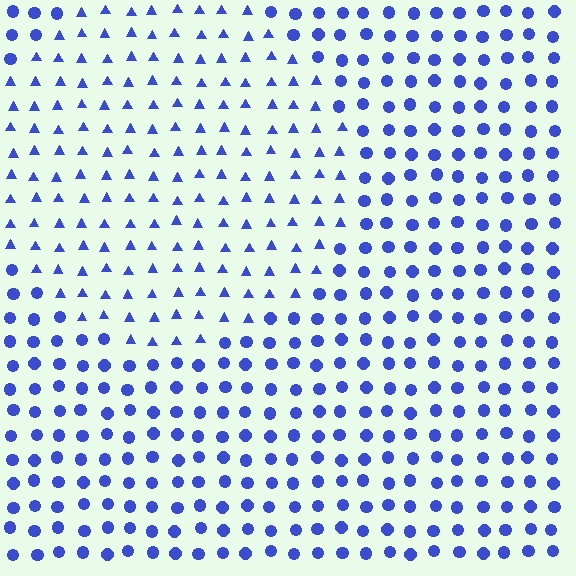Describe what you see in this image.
The image is filled with small blue elements arranged in a uniform grid. A circle-shaped region contains triangles, while the surrounding area contains circles. The boundary is defined purely by the change in element shape.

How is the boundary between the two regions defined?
The boundary is defined by a change in element shape: triangles inside vs. circles outside. All elements share the same color and spacing.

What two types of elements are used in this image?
The image uses triangles inside the circle region and circles outside it.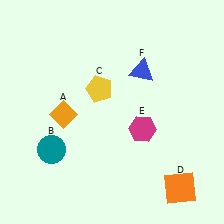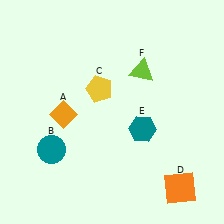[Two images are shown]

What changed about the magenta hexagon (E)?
In Image 1, E is magenta. In Image 2, it changed to teal.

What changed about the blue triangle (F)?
In Image 1, F is blue. In Image 2, it changed to lime.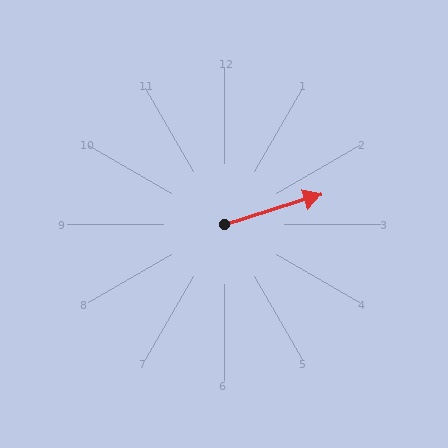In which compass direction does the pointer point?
East.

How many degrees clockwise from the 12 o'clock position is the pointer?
Approximately 73 degrees.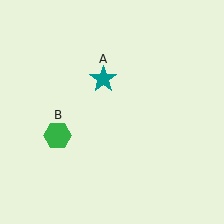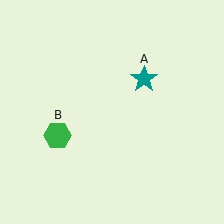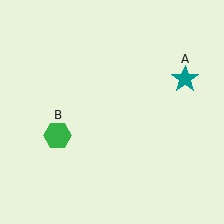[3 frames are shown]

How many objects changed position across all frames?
1 object changed position: teal star (object A).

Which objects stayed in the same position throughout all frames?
Green hexagon (object B) remained stationary.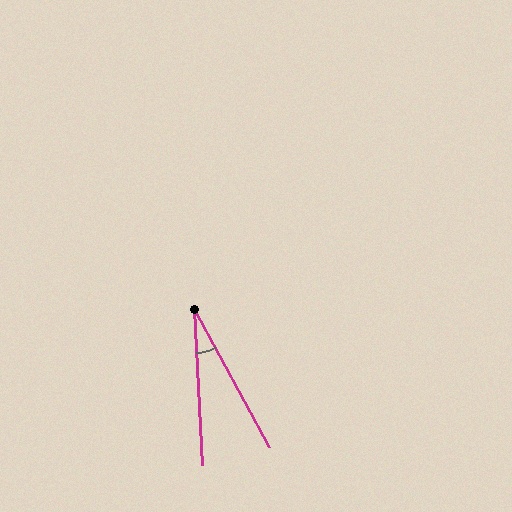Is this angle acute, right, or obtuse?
It is acute.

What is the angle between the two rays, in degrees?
Approximately 26 degrees.